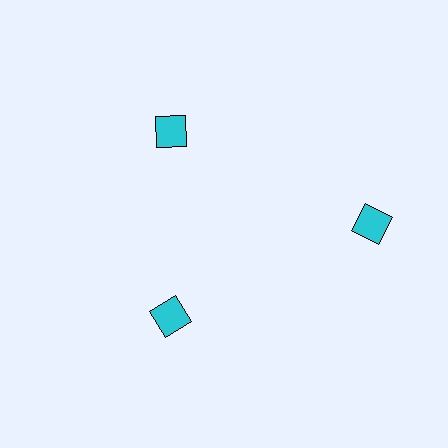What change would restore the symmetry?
The symmetry would be restored by moving it inward, back onto the ring so that all 3 squares sit at equal angles and equal distance from the center.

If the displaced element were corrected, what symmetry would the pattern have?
It would have 3-fold rotational symmetry — the pattern would map onto itself every 120 degrees.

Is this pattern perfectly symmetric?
No. The 3 cyan squares are arranged in a ring, but one element near the 3 o'clock position is pushed outward from the center, breaking the 3-fold rotational symmetry.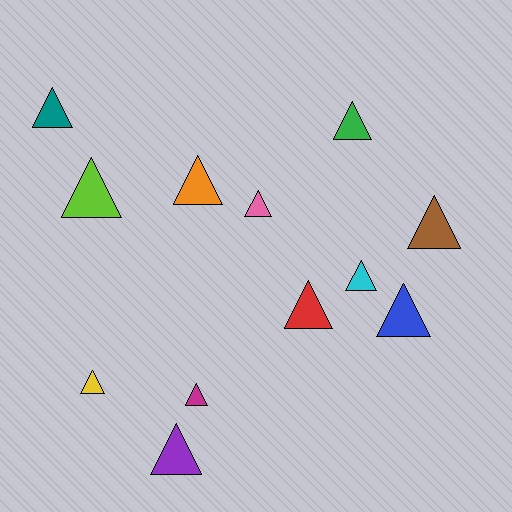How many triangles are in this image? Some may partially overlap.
There are 12 triangles.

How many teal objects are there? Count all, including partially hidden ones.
There is 1 teal object.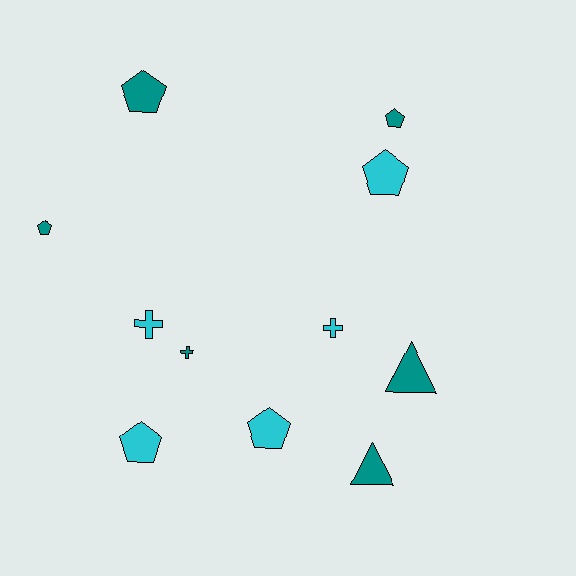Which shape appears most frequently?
Pentagon, with 6 objects.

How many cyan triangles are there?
There are no cyan triangles.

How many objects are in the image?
There are 11 objects.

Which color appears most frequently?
Teal, with 6 objects.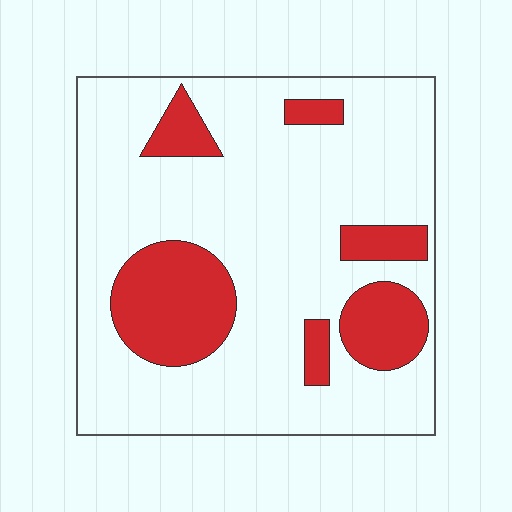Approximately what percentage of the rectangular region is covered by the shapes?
Approximately 20%.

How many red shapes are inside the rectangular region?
6.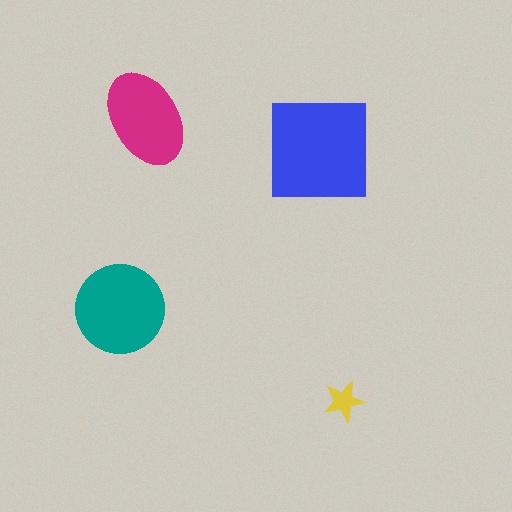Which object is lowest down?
The yellow star is bottommost.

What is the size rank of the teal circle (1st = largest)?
2nd.